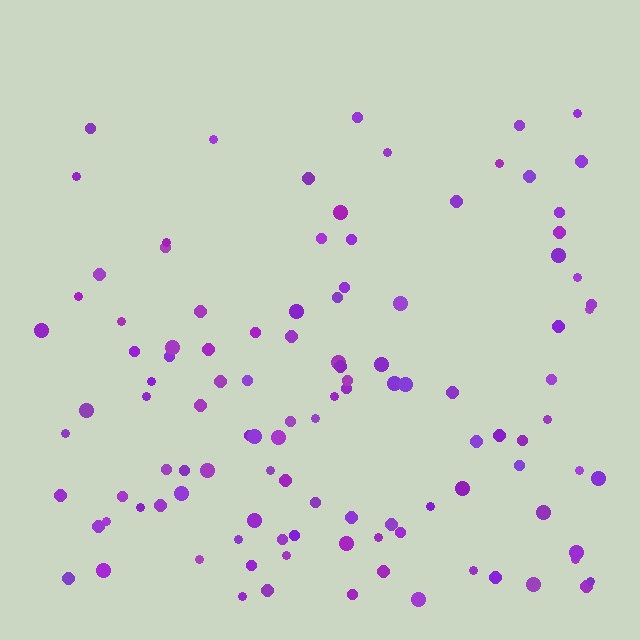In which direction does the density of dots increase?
From top to bottom, with the bottom side densest.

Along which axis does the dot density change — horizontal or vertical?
Vertical.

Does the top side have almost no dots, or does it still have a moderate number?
Still a moderate number, just noticeably fewer than the bottom.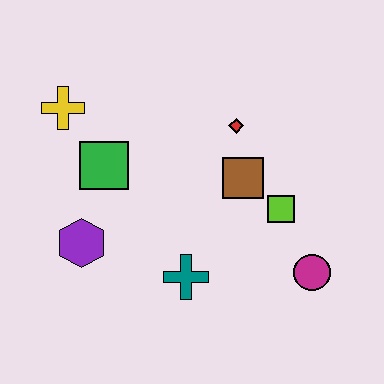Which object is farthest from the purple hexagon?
The magenta circle is farthest from the purple hexagon.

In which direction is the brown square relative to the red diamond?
The brown square is below the red diamond.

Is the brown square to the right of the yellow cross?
Yes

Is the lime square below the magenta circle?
No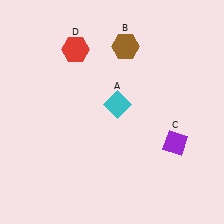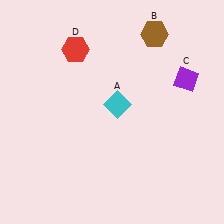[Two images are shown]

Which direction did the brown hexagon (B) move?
The brown hexagon (B) moved right.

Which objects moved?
The objects that moved are: the brown hexagon (B), the purple diamond (C).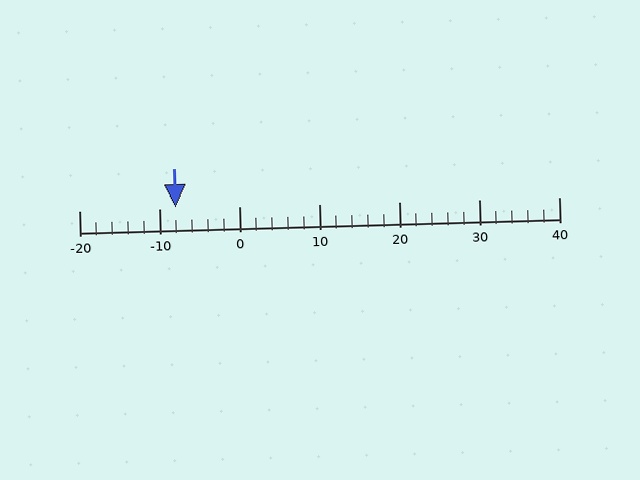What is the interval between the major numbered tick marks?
The major tick marks are spaced 10 units apart.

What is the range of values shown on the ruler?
The ruler shows values from -20 to 40.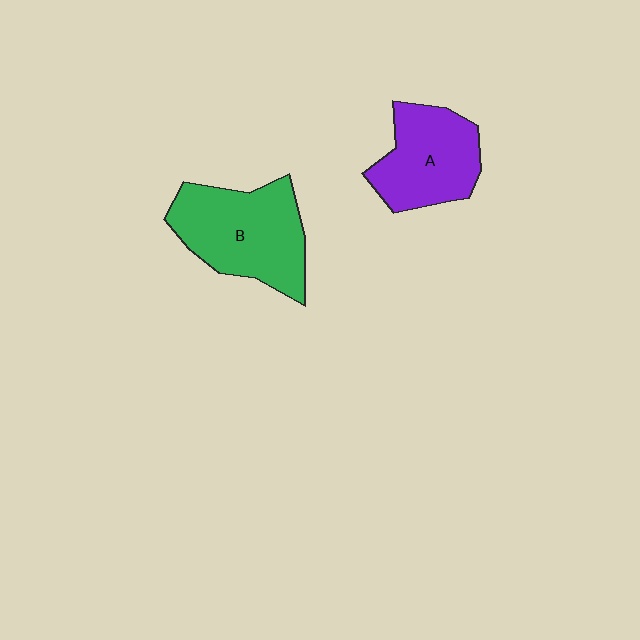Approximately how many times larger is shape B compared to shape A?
Approximately 1.2 times.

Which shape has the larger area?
Shape B (green).